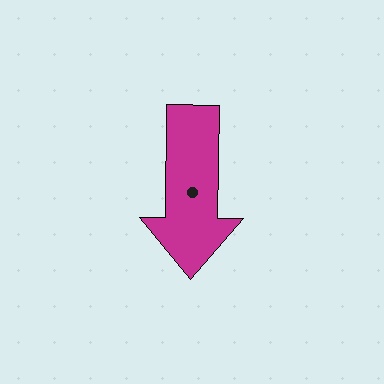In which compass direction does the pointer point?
South.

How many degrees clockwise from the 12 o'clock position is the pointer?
Approximately 181 degrees.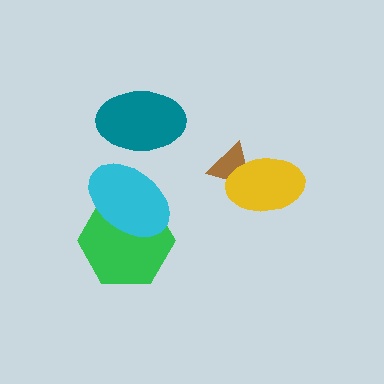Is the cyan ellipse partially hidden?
Yes, it is partially covered by another shape.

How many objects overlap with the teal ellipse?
1 object overlaps with the teal ellipse.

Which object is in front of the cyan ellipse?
The teal ellipse is in front of the cyan ellipse.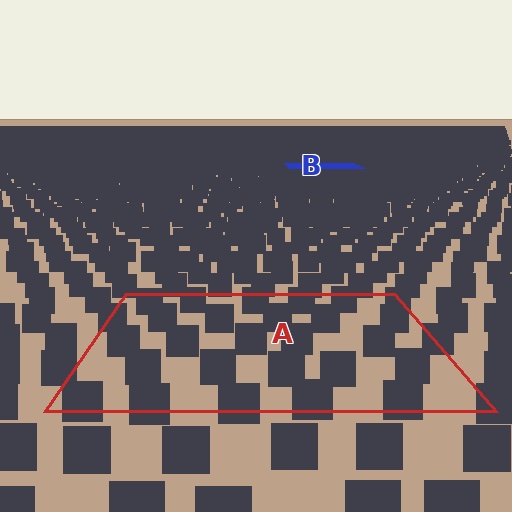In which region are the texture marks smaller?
The texture marks are smaller in region B, because it is farther away.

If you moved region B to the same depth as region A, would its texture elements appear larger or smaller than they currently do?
They would appear larger. At a closer depth, the same texture elements are projected at a bigger on-screen size.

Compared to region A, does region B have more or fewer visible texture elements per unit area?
Region B has more texture elements per unit area — they are packed more densely because it is farther away.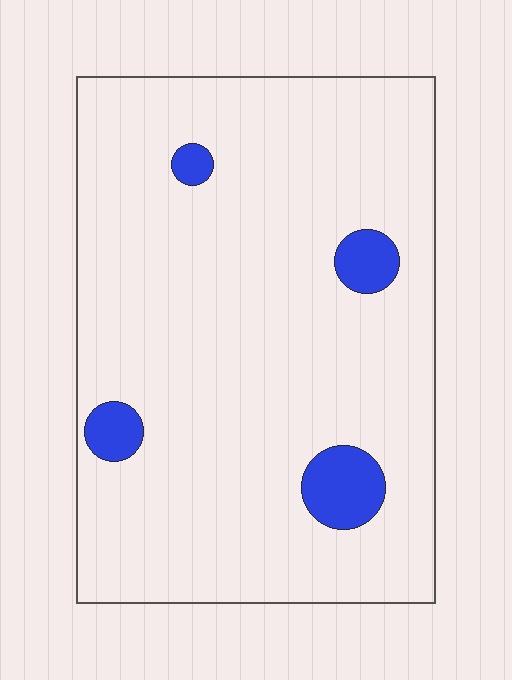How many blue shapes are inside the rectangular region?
4.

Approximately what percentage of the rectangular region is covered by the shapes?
Approximately 5%.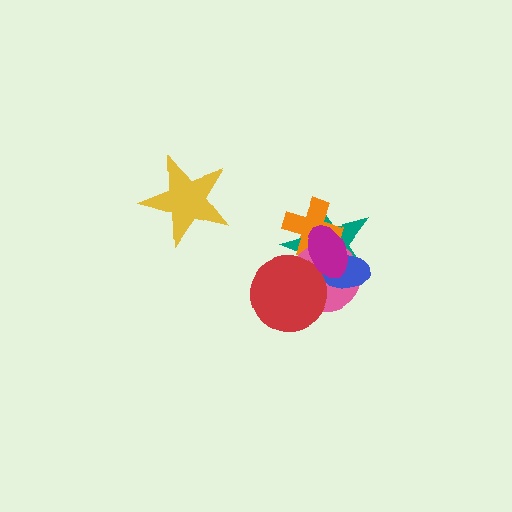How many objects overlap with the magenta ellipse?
5 objects overlap with the magenta ellipse.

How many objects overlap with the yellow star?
0 objects overlap with the yellow star.